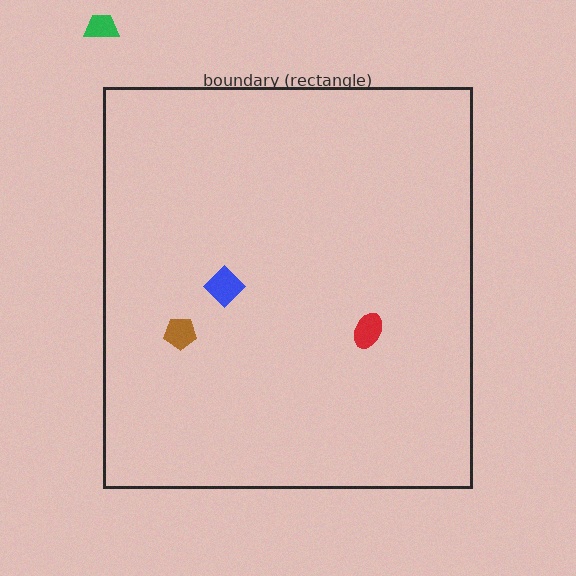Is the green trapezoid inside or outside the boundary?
Outside.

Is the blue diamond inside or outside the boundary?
Inside.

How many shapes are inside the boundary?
3 inside, 1 outside.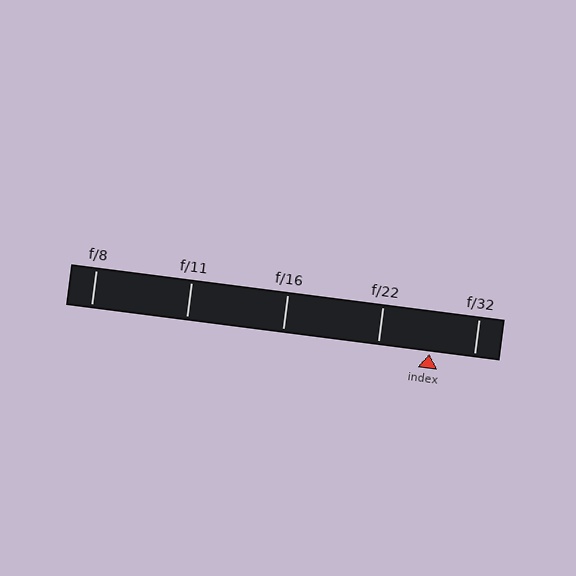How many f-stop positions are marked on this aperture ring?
There are 5 f-stop positions marked.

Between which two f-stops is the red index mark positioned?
The index mark is between f/22 and f/32.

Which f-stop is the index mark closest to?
The index mark is closest to f/32.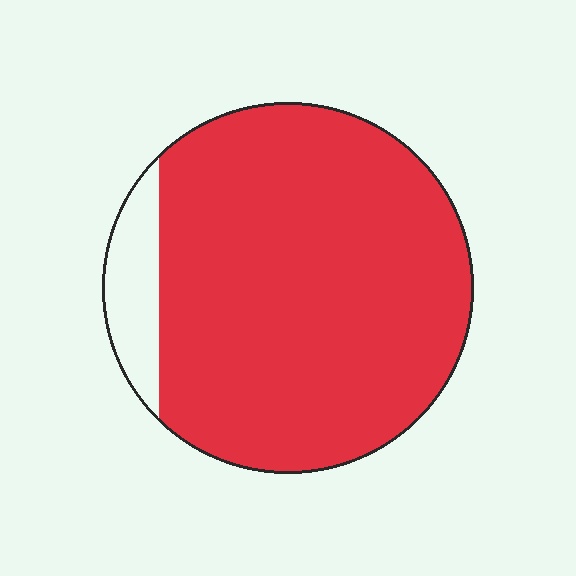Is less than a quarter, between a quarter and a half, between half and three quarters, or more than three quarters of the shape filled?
More than three quarters.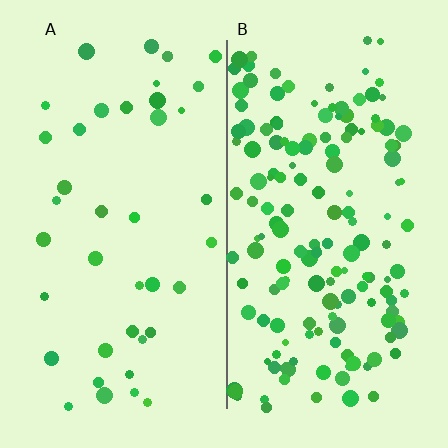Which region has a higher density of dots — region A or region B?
B (the right).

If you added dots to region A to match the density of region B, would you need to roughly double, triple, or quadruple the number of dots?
Approximately quadruple.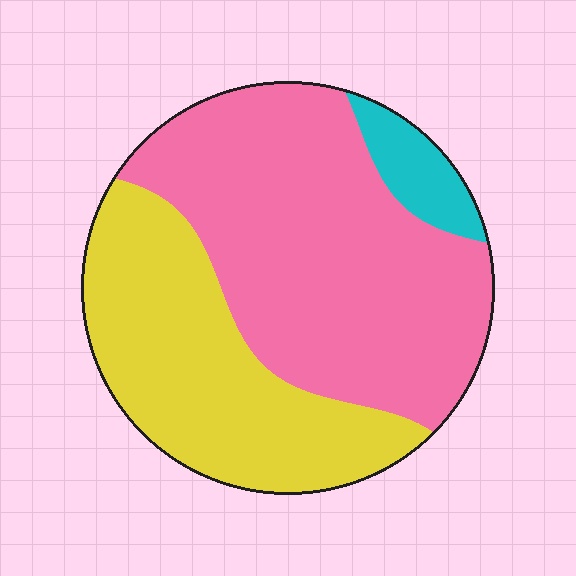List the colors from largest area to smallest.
From largest to smallest: pink, yellow, cyan.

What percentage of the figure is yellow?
Yellow covers 38% of the figure.